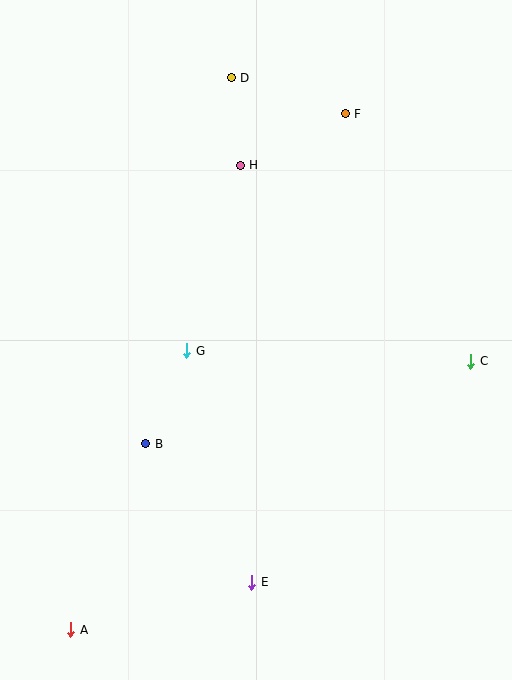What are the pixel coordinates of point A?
Point A is at (71, 630).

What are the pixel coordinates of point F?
Point F is at (345, 114).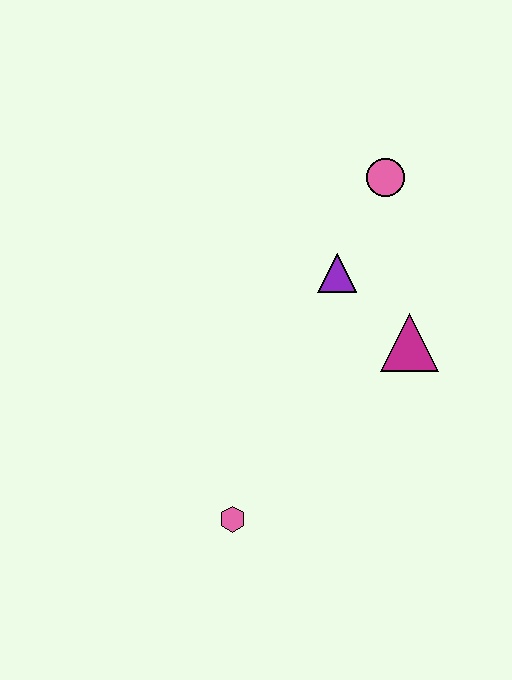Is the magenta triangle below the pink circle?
Yes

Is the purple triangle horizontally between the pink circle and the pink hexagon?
Yes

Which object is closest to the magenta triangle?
The purple triangle is closest to the magenta triangle.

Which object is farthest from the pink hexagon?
The pink circle is farthest from the pink hexagon.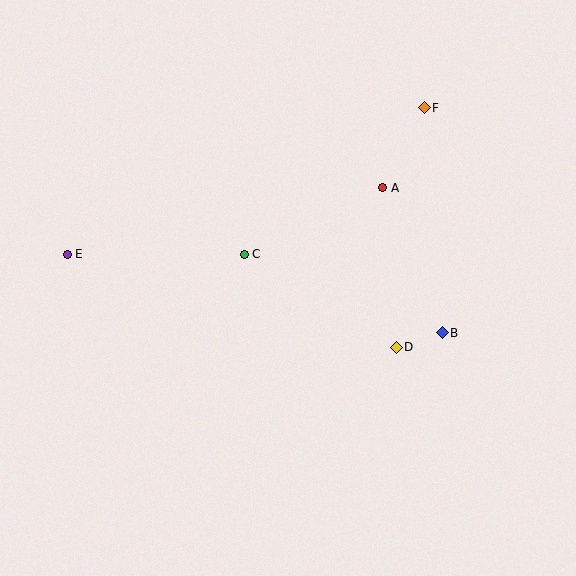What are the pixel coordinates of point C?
Point C is at (244, 254).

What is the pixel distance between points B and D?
The distance between B and D is 48 pixels.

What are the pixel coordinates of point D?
Point D is at (396, 347).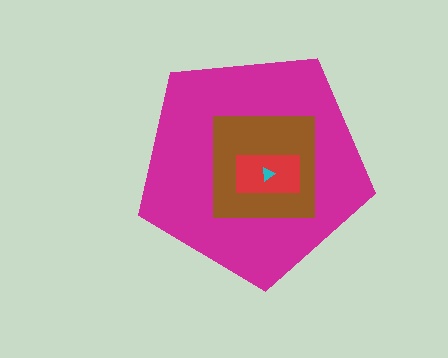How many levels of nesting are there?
4.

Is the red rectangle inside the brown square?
Yes.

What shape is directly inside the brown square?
The red rectangle.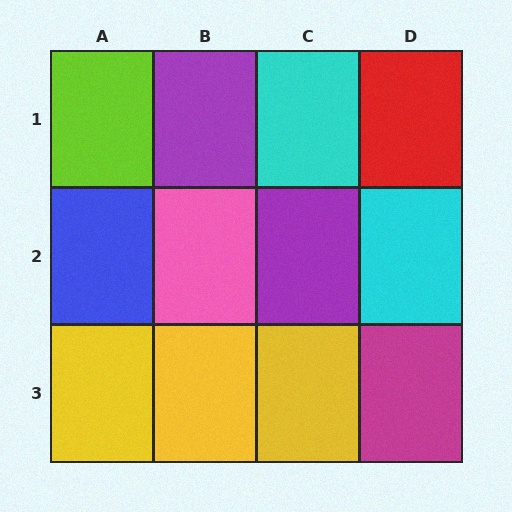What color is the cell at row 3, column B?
Yellow.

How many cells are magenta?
1 cell is magenta.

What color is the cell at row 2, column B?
Pink.